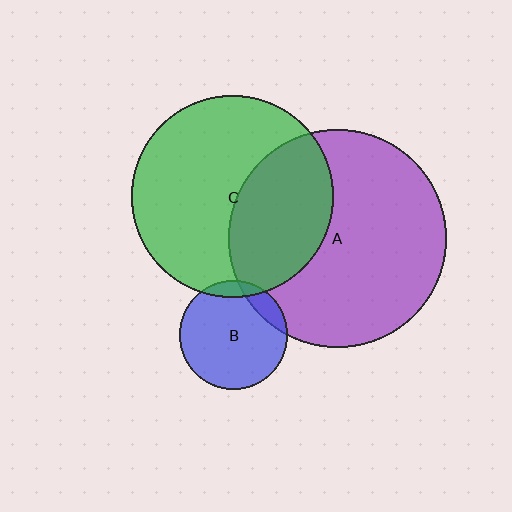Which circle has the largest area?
Circle A (purple).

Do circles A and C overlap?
Yes.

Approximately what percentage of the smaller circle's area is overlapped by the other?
Approximately 40%.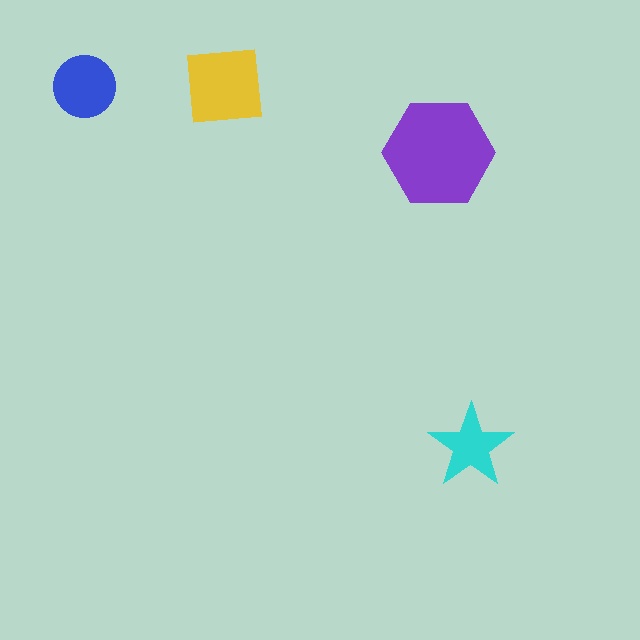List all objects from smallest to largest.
The cyan star, the blue circle, the yellow square, the purple hexagon.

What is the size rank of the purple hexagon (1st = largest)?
1st.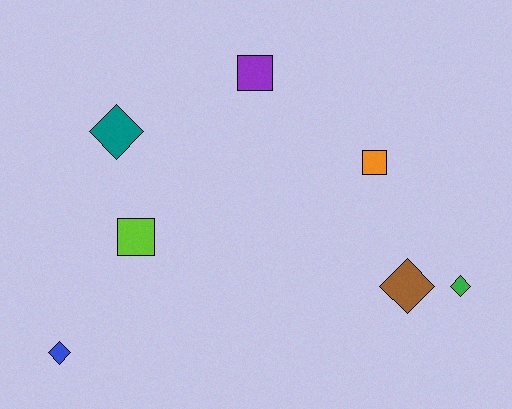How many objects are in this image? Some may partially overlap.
There are 7 objects.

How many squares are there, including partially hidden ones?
There are 3 squares.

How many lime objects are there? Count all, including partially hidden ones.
There is 1 lime object.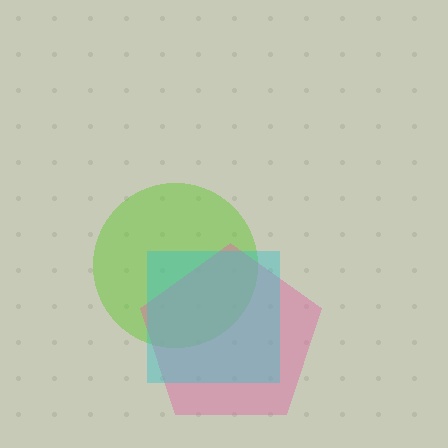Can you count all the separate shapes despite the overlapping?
Yes, there are 3 separate shapes.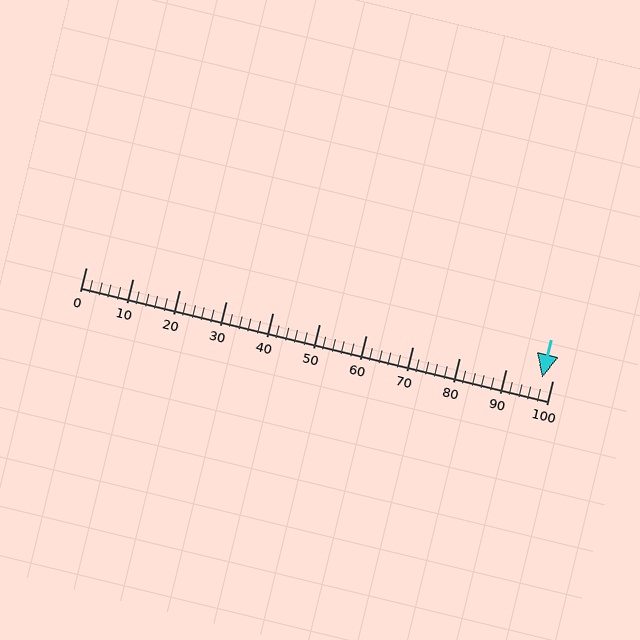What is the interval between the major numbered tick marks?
The major tick marks are spaced 10 units apart.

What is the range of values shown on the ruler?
The ruler shows values from 0 to 100.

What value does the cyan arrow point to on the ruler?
The cyan arrow points to approximately 98.